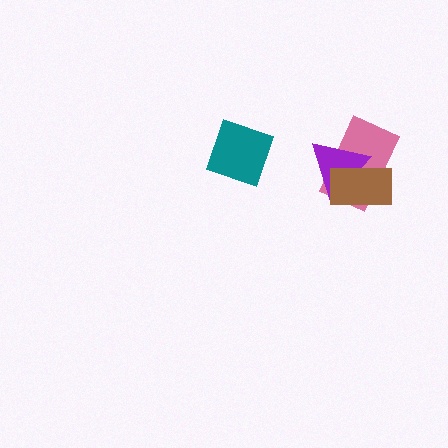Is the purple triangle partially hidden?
Yes, it is partially covered by another shape.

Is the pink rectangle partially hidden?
Yes, it is partially covered by another shape.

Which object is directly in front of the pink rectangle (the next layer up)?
The purple triangle is directly in front of the pink rectangle.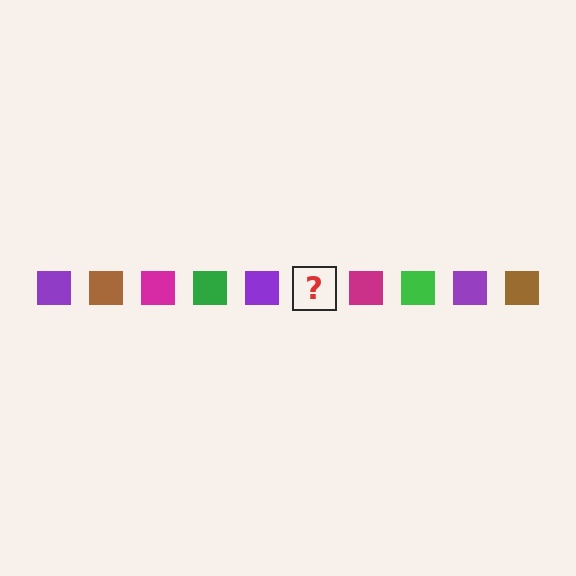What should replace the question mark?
The question mark should be replaced with a brown square.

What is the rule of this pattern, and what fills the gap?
The rule is that the pattern cycles through purple, brown, magenta, green squares. The gap should be filled with a brown square.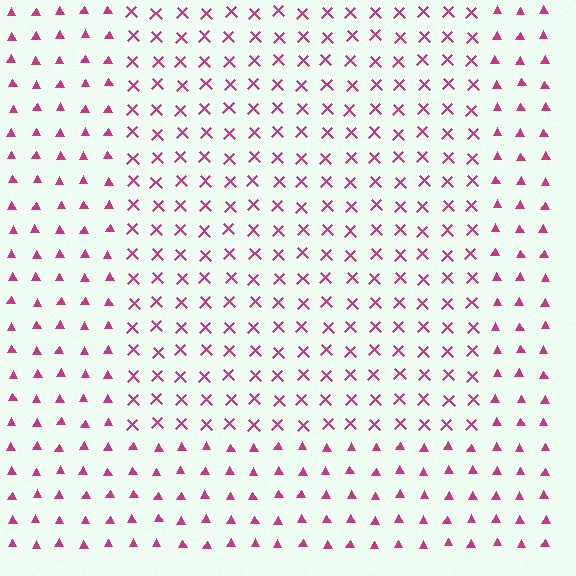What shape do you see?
I see a rectangle.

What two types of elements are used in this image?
The image uses X marks inside the rectangle region and triangles outside it.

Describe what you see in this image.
The image is filled with small magenta elements arranged in a uniform grid. A rectangle-shaped region contains X marks, while the surrounding area contains triangles. The boundary is defined purely by the change in element shape.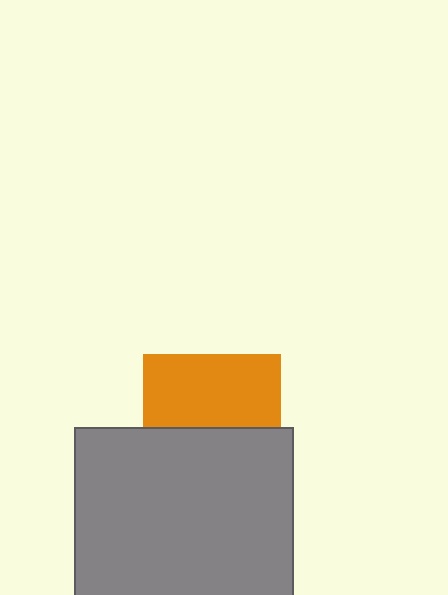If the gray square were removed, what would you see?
You would see the complete orange square.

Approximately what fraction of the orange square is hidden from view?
Roughly 47% of the orange square is hidden behind the gray square.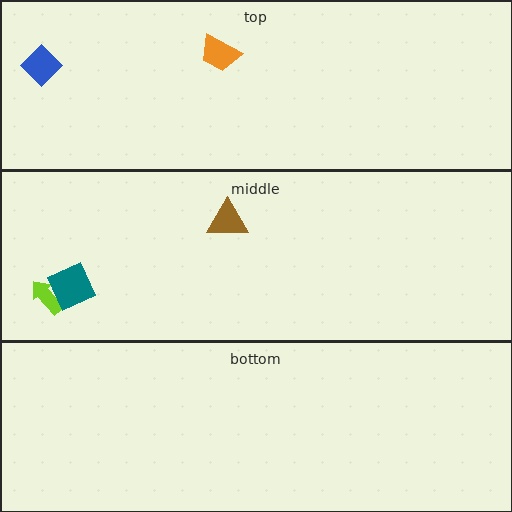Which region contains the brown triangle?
The middle region.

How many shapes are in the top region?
2.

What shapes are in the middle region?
The brown triangle, the lime arrow, the teal square.